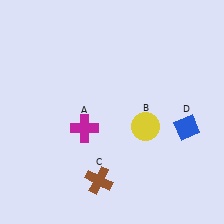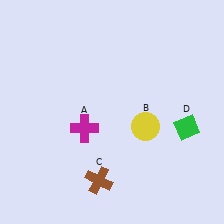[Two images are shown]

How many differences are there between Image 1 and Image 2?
There is 1 difference between the two images.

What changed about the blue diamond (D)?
In Image 1, D is blue. In Image 2, it changed to green.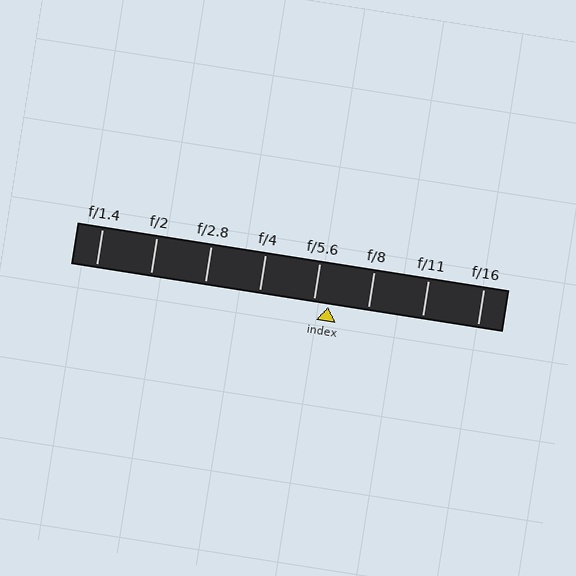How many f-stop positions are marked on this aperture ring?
There are 8 f-stop positions marked.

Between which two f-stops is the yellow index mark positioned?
The index mark is between f/5.6 and f/8.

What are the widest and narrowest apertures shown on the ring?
The widest aperture shown is f/1.4 and the narrowest is f/16.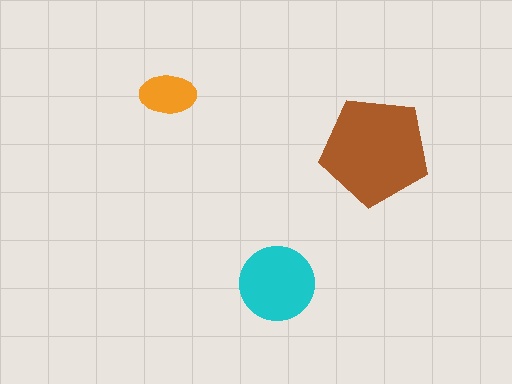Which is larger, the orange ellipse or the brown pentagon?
The brown pentagon.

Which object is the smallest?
The orange ellipse.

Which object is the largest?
The brown pentagon.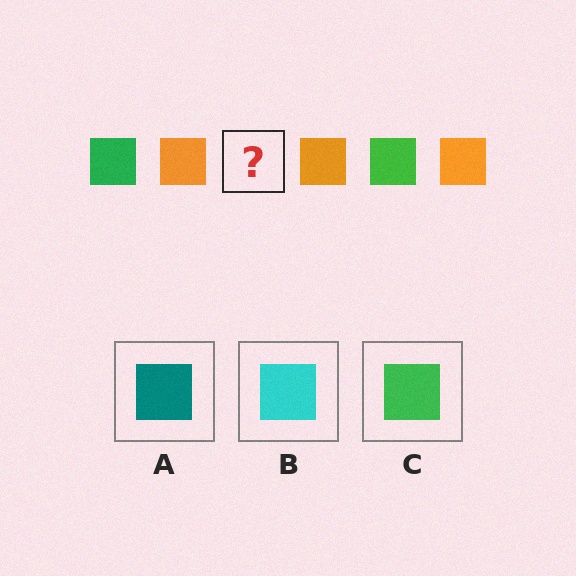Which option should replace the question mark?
Option C.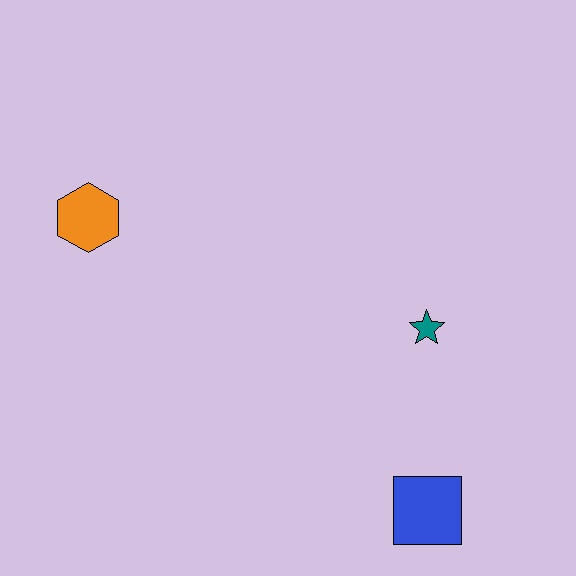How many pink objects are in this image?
There are no pink objects.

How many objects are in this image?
There are 3 objects.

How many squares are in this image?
There is 1 square.